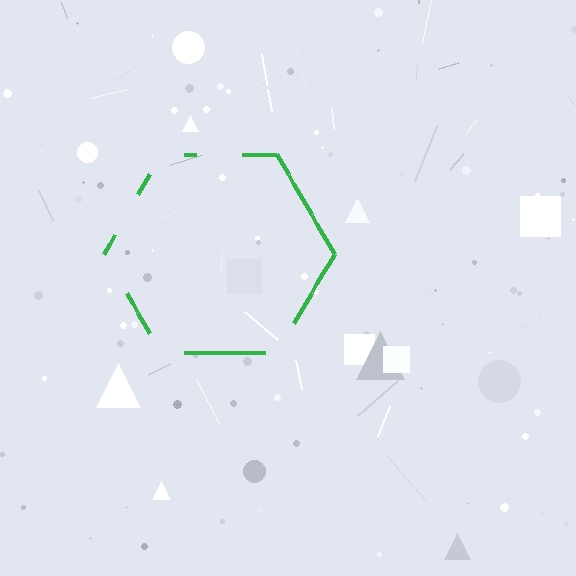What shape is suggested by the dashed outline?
The dashed outline suggests a hexagon.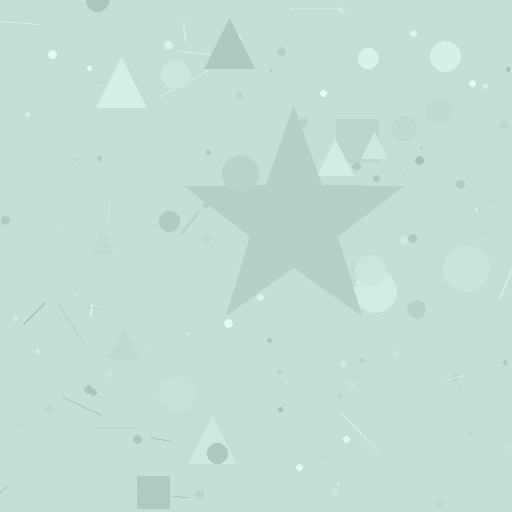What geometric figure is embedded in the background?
A star is embedded in the background.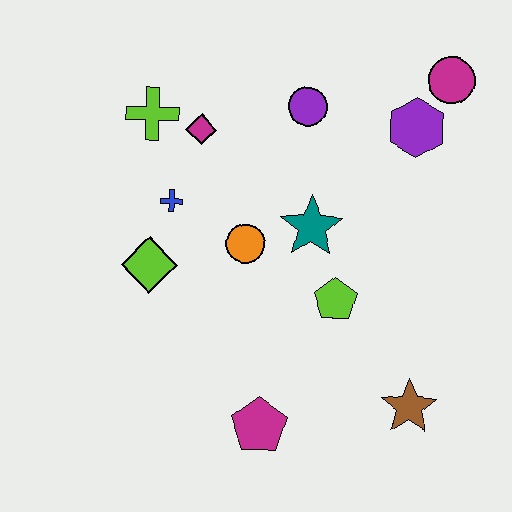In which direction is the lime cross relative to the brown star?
The lime cross is above the brown star.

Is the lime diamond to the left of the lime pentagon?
Yes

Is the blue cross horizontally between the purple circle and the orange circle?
No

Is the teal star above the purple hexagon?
No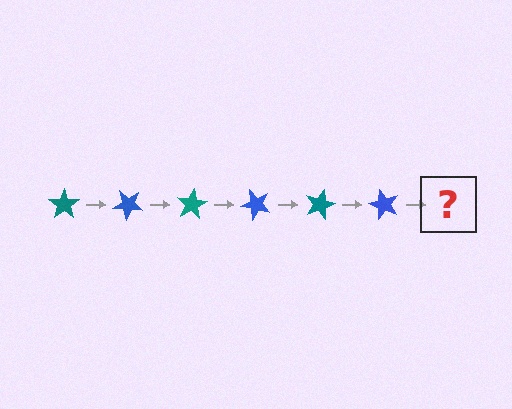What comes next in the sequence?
The next element should be a teal star, rotated 240 degrees from the start.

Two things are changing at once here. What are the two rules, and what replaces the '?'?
The two rules are that it rotates 40 degrees each step and the color cycles through teal and blue. The '?' should be a teal star, rotated 240 degrees from the start.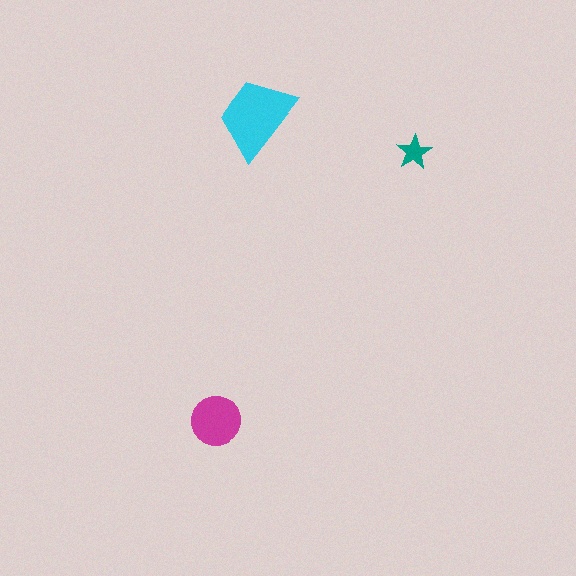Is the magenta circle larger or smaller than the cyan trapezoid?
Smaller.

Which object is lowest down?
The magenta circle is bottommost.